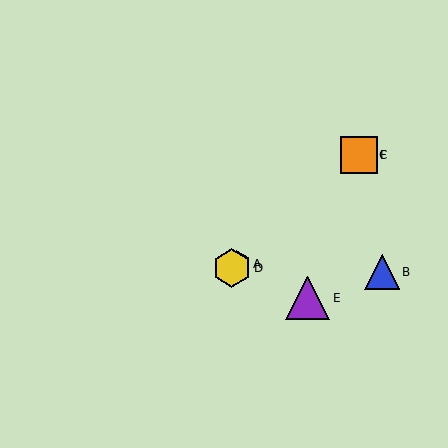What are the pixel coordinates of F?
Object F is at (359, 155).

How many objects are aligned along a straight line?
4 objects (A, C, D, F) are aligned along a straight line.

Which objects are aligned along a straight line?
Objects A, C, D, F are aligned along a straight line.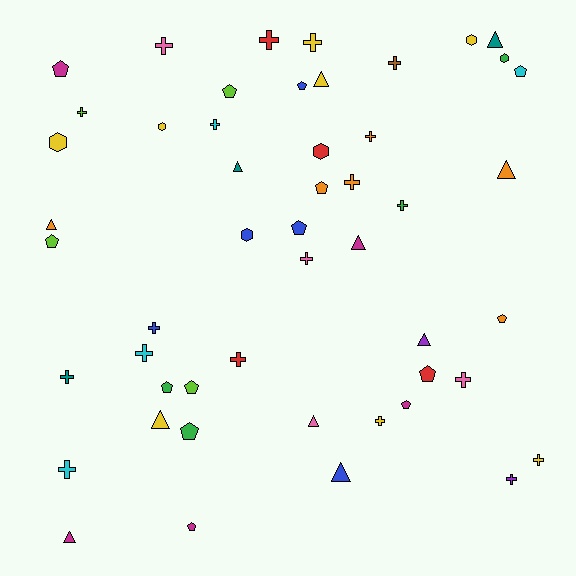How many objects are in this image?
There are 50 objects.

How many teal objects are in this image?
There are 3 teal objects.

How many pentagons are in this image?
There are 14 pentagons.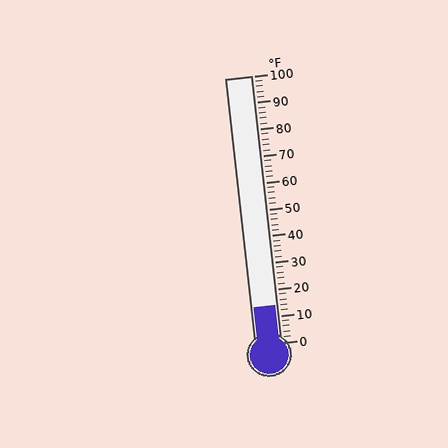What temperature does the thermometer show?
The thermometer shows approximately 14°F.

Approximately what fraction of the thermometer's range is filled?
The thermometer is filled to approximately 15% of its range.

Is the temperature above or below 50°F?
The temperature is below 50°F.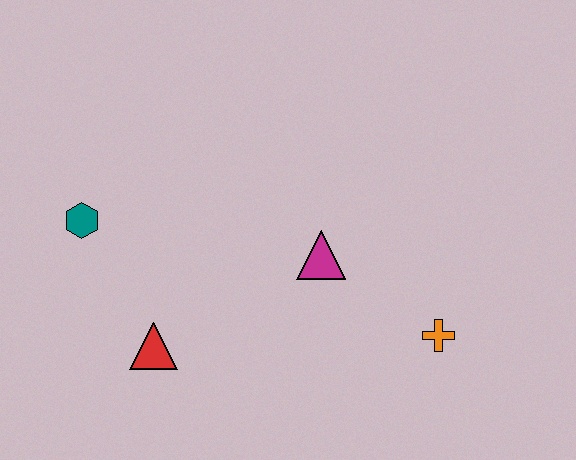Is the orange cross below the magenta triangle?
Yes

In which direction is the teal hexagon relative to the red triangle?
The teal hexagon is above the red triangle.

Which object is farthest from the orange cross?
The teal hexagon is farthest from the orange cross.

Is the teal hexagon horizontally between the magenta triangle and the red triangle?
No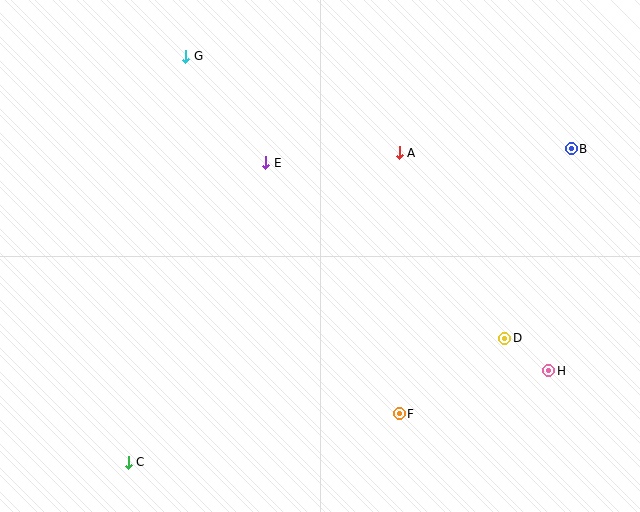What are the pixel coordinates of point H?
Point H is at (549, 371).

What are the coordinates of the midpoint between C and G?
The midpoint between C and G is at (157, 259).